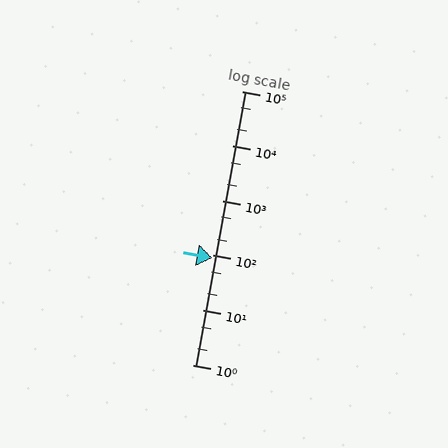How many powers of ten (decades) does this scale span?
The scale spans 5 decades, from 1 to 100000.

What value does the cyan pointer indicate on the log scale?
The pointer indicates approximately 89.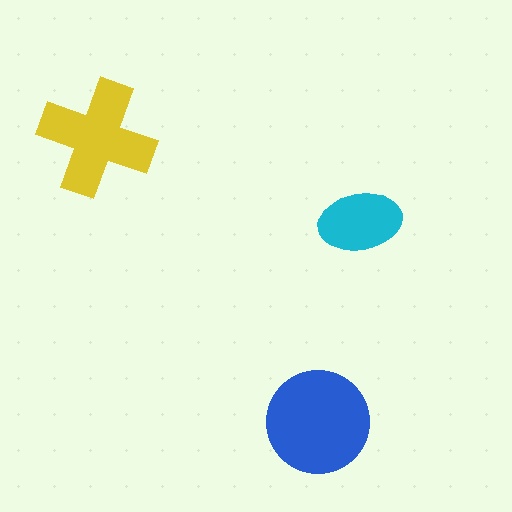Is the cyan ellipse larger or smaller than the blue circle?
Smaller.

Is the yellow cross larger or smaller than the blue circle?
Smaller.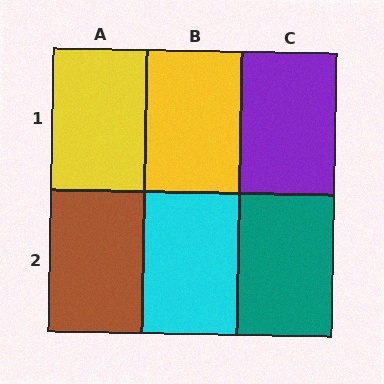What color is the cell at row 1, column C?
Purple.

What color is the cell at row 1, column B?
Yellow.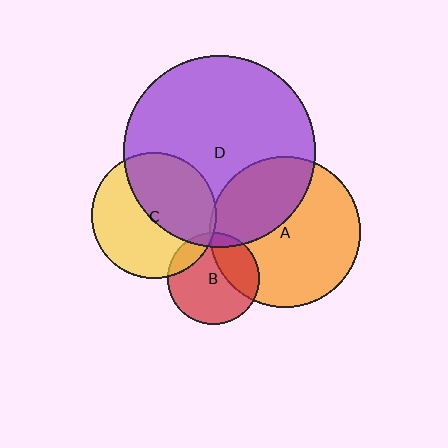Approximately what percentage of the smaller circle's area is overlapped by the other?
Approximately 50%.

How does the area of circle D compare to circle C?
Approximately 2.3 times.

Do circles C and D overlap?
Yes.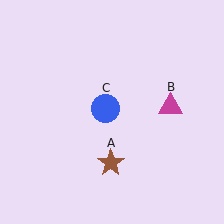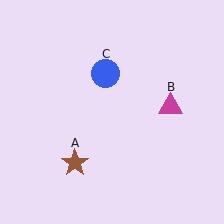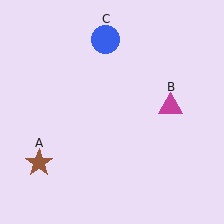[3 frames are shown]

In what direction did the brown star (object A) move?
The brown star (object A) moved left.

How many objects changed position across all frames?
2 objects changed position: brown star (object A), blue circle (object C).